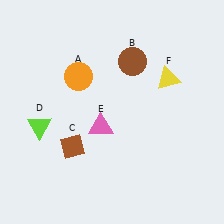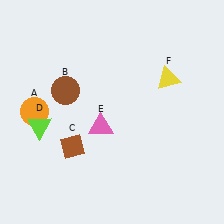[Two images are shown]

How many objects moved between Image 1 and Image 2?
2 objects moved between the two images.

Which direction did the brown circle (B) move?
The brown circle (B) moved left.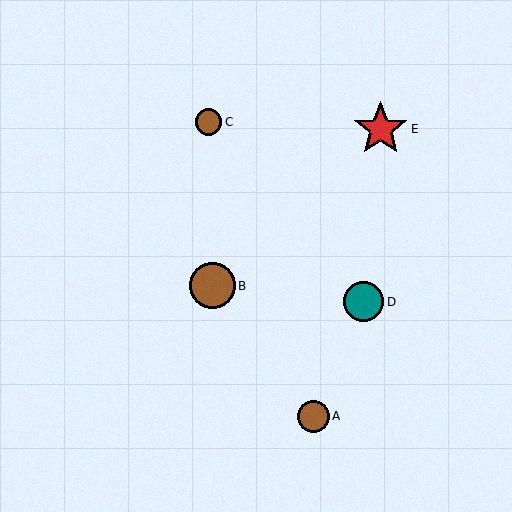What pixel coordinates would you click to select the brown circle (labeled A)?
Click at (313, 416) to select the brown circle A.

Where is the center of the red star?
The center of the red star is at (381, 129).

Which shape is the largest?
The red star (labeled E) is the largest.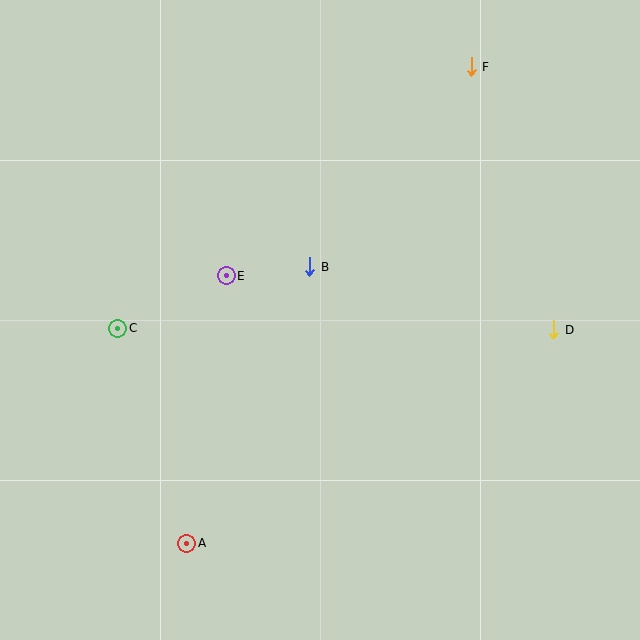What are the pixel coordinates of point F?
Point F is at (471, 67).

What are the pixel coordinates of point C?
Point C is at (118, 328).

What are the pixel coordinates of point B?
Point B is at (310, 267).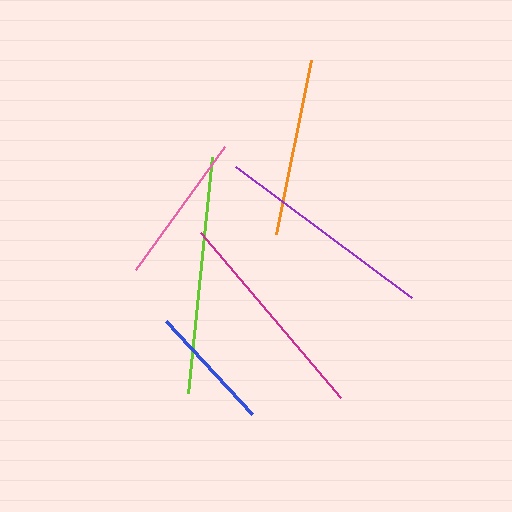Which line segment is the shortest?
The blue line is the shortest at approximately 127 pixels.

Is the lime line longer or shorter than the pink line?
The lime line is longer than the pink line.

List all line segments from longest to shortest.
From longest to shortest: lime, purple, magenta, orange, pink, blue.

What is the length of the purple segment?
The purple segment is approximately 219 pixels long.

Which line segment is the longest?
The lime line is the longest at approximately 238 pixels.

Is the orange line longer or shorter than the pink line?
The orange line is longer than the pink line.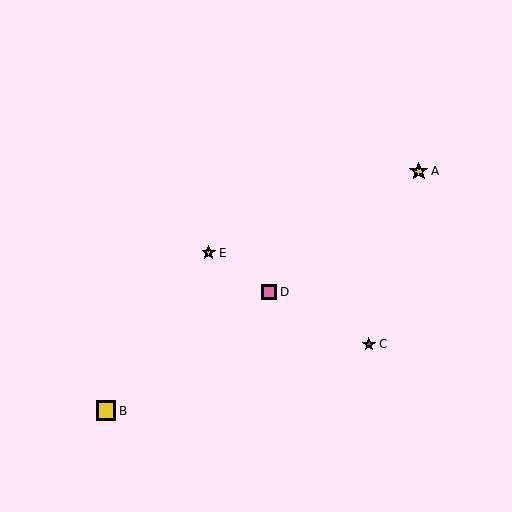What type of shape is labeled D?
Shape D is a pink square.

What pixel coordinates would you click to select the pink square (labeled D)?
Click at (269, 292) to select the pink square D.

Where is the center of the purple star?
The center of the purple star is at (369, 344).